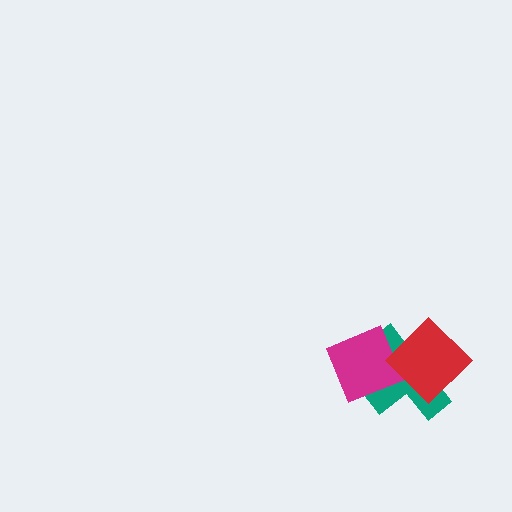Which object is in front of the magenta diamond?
The red diamond is in front of the magenta diamond.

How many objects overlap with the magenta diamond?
2 objects overlap with the magenta diamond.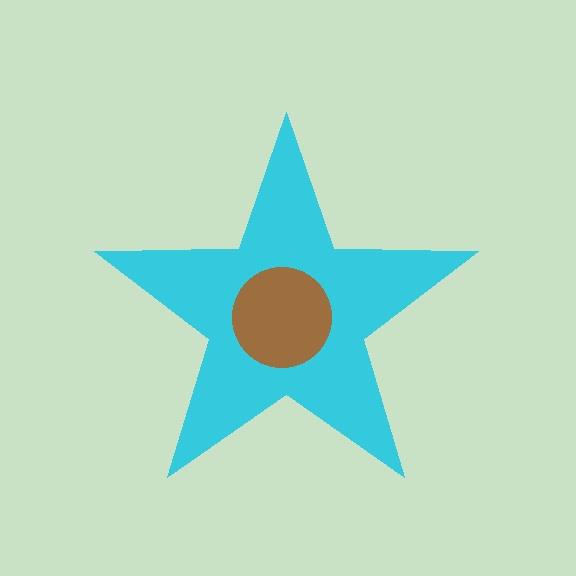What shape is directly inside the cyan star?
The brown circle.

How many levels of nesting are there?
2.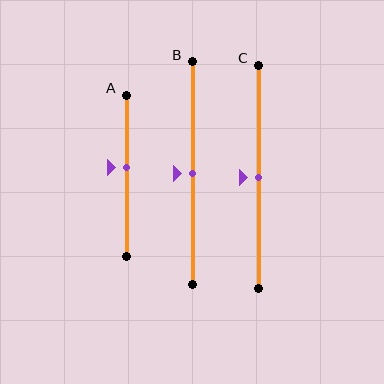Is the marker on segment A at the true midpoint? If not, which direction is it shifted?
No, the marker on segment A is shifted upward by about 6% of the segment length.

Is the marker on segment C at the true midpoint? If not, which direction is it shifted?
Yes, the marker on segment C is at the true midpoint.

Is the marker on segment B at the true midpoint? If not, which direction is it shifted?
Yes, the marker on segment B is at the true midpoint.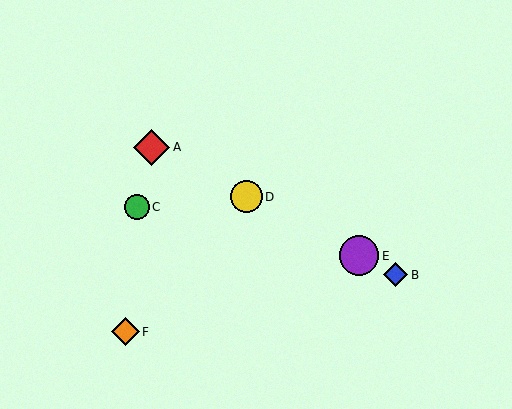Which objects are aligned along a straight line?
Objects A, B, D, E are aligned along a straight line.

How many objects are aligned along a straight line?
4 objects (A, B, D, E) are aligned along a straight line.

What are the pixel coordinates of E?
Object E is at (359, 256).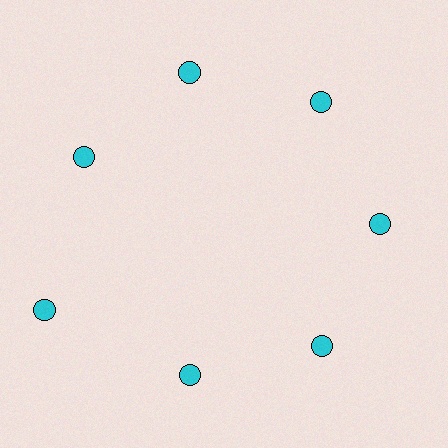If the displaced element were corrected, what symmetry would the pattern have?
It would have 7-fold rotational symmetry — the pattern would map onto itself every 51 degrees.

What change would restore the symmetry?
The symmetry would be restored by moving it inward, back onto the ring so that all 7 circles sit at equal angles and equal distance from the center.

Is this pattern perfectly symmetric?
No. The 7 cyan circles are arranged in a ring, but one element near the 8 o'clock position is pushed outward from the center, breaking the 7-fold rotational symmetry.